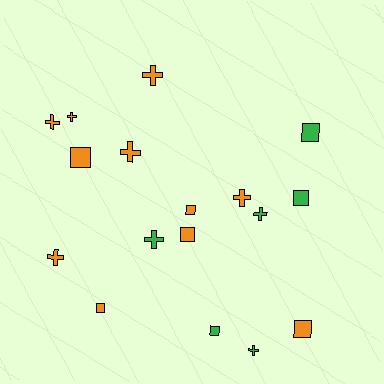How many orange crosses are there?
There are 6 orange crosses.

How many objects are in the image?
There are 17 objects.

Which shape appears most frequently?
Cross, with 9 objects.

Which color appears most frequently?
Orange, with 11 objects.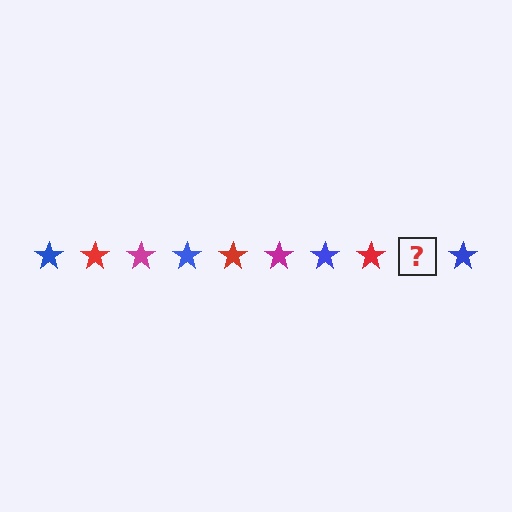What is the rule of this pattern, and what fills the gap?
The rule is that the pattern cycles through blue, red, magenta stars. The gap should be filled with a magenta star.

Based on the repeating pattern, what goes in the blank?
The blank should be a magenta star.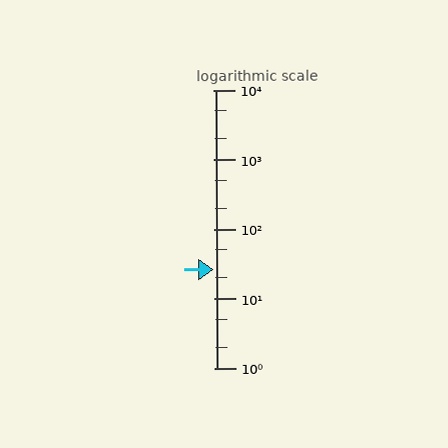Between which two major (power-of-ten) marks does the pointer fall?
The pointer is between 10 and 100.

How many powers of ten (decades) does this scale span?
The scale spans 4 decades, from 1 to 10000.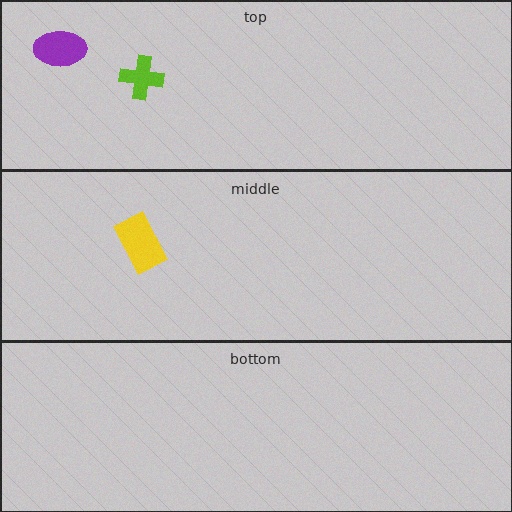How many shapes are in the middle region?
1.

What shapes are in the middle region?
The yellow rectangle.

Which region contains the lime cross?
The top region.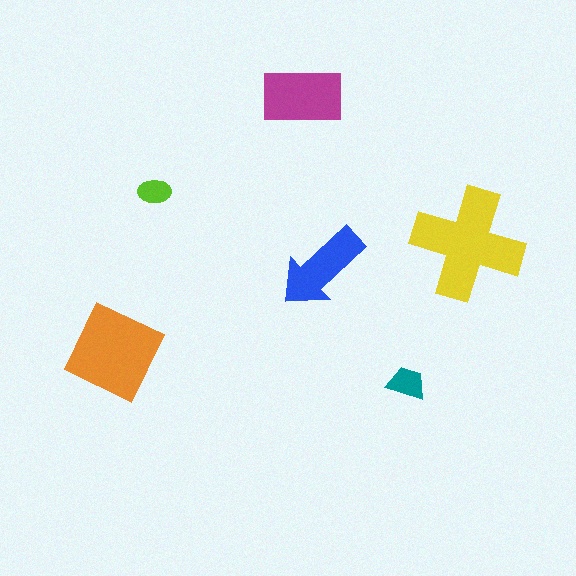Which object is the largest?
The yellow cross.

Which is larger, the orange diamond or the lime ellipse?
The orange diamond.